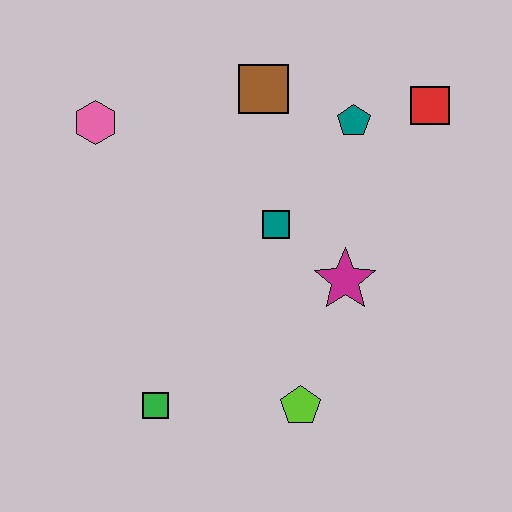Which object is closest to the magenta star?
The teal square is closest to the magenta star.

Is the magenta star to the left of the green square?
No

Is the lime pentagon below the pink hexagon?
Yes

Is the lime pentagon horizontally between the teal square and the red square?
Yes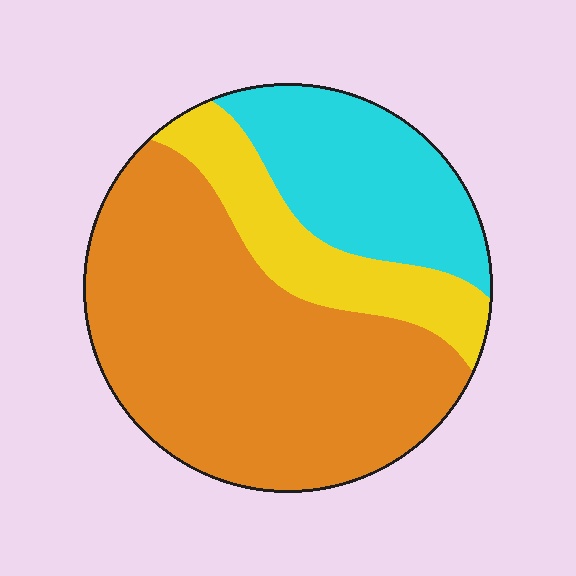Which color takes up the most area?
Orange, at roughly 60%.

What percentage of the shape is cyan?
Cyan covers 24% of the shape.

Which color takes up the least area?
Yellow, at roughly 20%.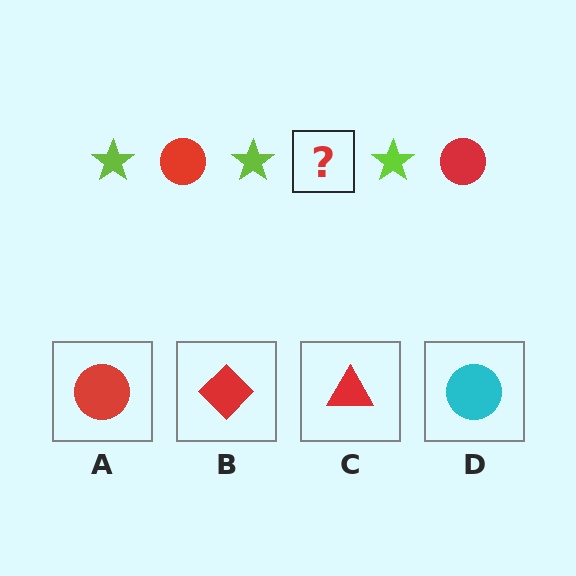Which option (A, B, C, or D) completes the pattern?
A.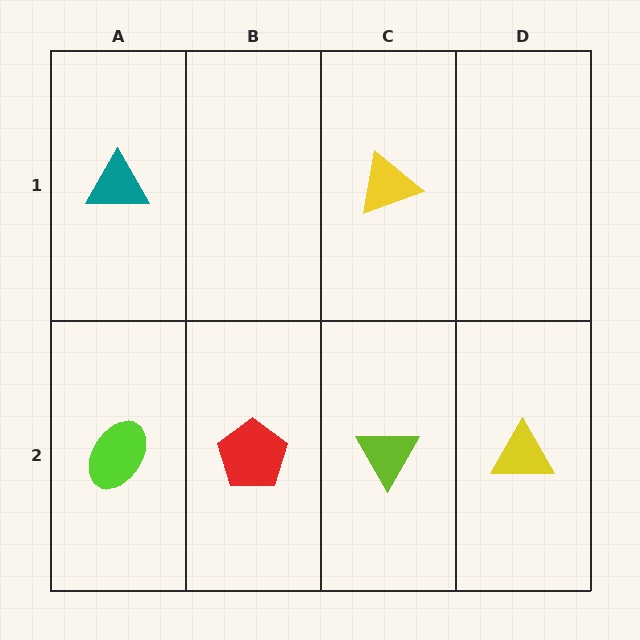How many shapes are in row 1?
2 shapes.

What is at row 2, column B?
A red pentagon.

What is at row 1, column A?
A teal triangle.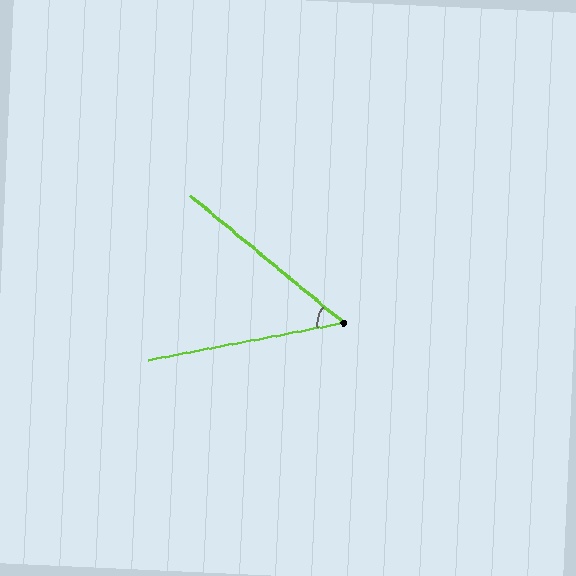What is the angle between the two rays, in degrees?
Approximately 50 degrees.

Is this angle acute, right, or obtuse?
It is acute.